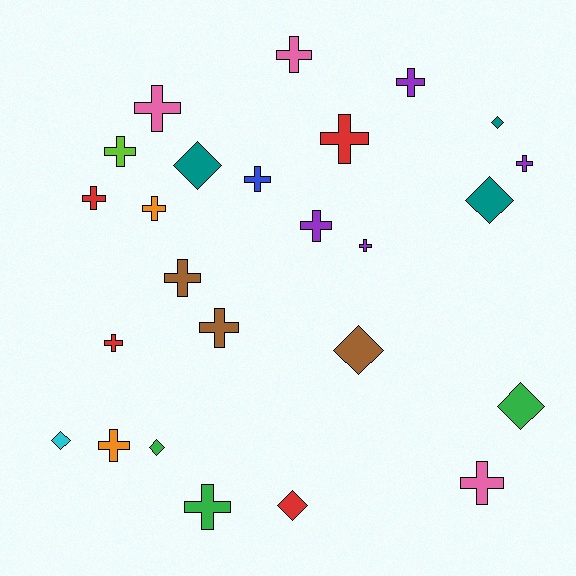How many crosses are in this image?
There are 17 crosses.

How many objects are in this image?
There are 25 objects.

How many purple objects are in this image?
There are 4 purple objects.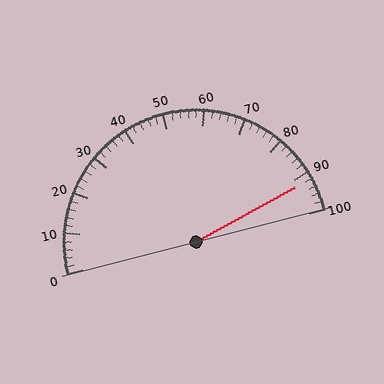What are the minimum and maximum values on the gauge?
The gauge ranges from 0 to 100.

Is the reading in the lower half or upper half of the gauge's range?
The reading is in the upper half of the range (0 to 100).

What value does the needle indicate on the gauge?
The needle indicates approximately 92.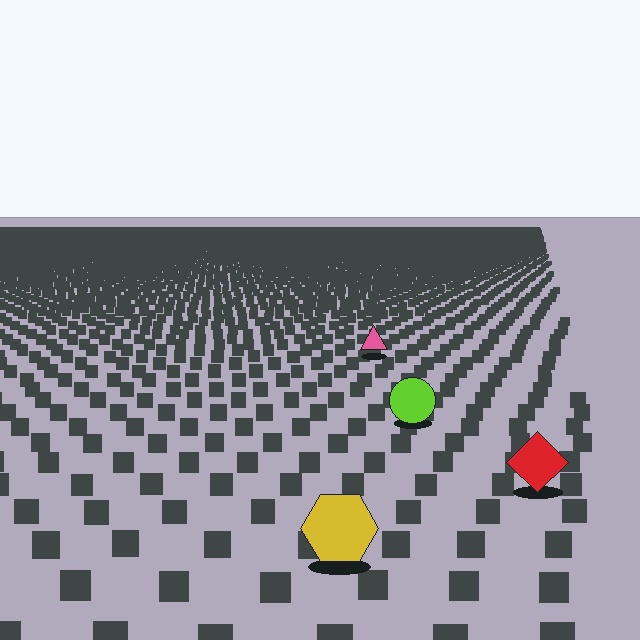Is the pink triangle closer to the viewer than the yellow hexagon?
No. The yellow hexagon is closer — you can tell from the texture gradient: the ground texture is coarser near it.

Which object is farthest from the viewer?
The pink triangle is farthest from the viewer. It appears smaller and the ground texture around it is denser.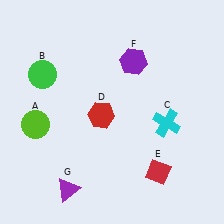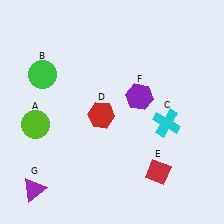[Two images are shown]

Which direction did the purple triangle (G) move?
The purple triangle (G) moved left.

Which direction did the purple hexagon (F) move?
The purple hexagon (F) moved down.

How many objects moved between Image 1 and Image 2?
2 objects moved between the two images.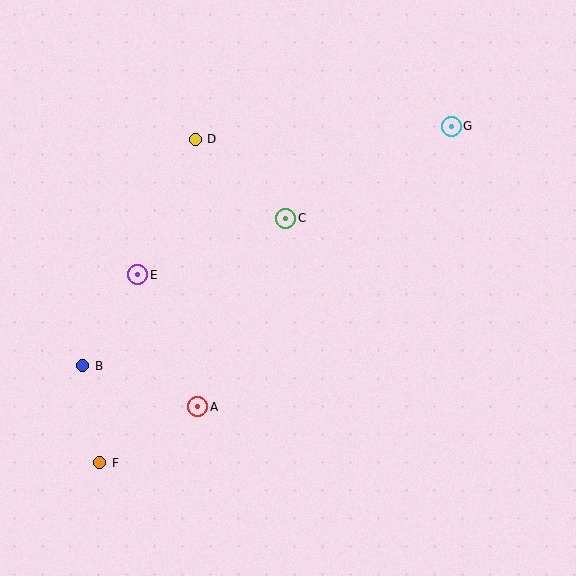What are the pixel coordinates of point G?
Point G is at (451, 126).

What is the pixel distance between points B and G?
The distance between B and G is 439 pixels.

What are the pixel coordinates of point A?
Point A is at (198, 407).